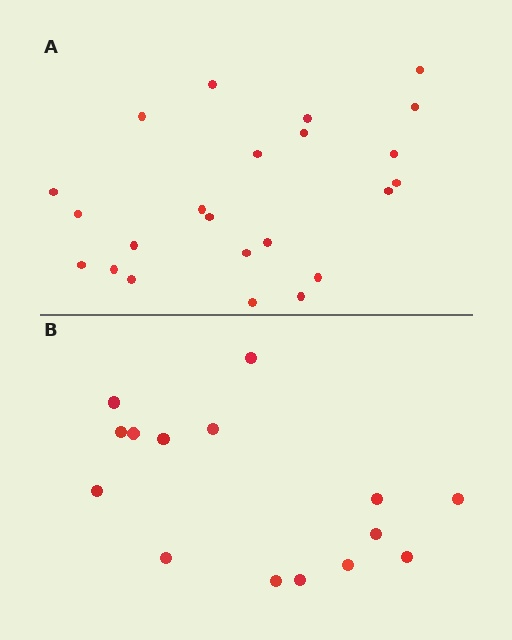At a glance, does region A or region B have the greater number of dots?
Region A (the top region) has more dots.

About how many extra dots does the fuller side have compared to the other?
Region A has roughly 8 or so more dots than region B.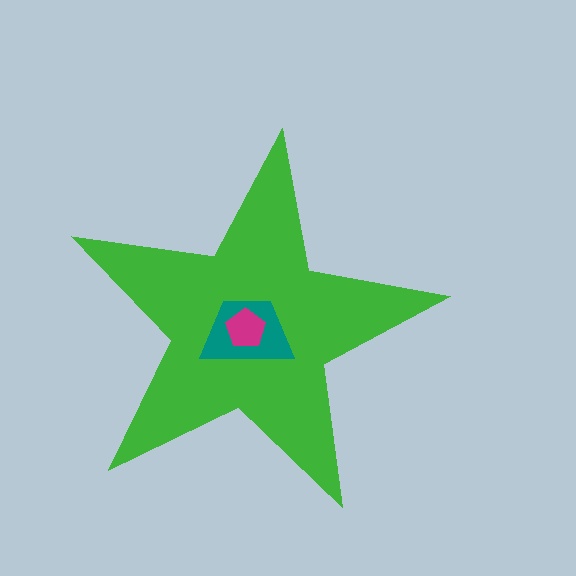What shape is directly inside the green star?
The teal trapezoid.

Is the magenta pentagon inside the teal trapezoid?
Yes.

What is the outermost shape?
The green star.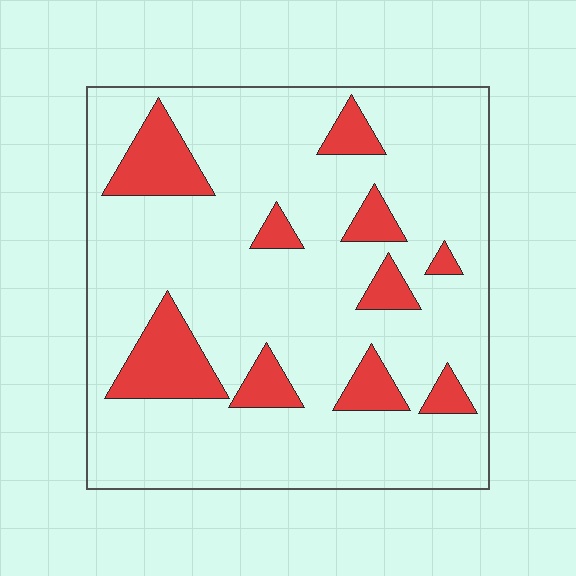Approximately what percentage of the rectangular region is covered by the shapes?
Approximately 15%.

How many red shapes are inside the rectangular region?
10.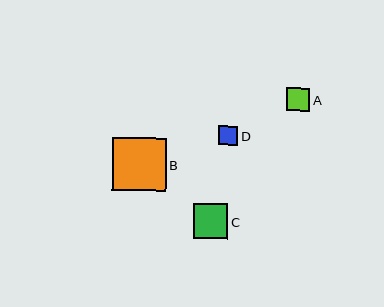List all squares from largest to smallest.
From largest to smallest: B, C, A, D.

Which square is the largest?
Square B is the largest with a size of approximately 53 pixels.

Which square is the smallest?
Square D is the smallest with a size of approximately 19 pixels.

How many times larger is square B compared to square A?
Square B is approximately 2.3 times the size of square A.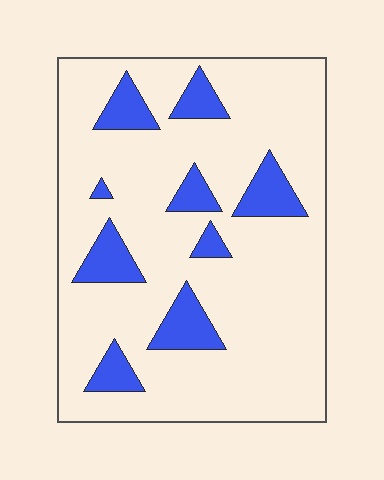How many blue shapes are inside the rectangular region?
9.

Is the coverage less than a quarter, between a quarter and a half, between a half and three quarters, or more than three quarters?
Less than a quarter.